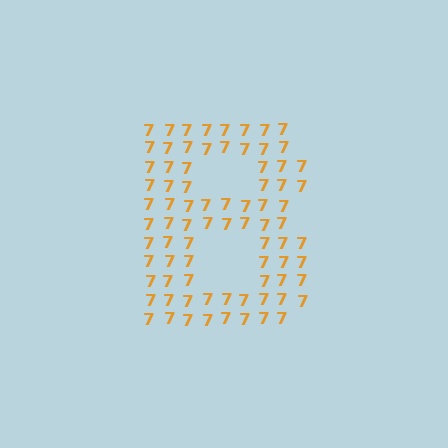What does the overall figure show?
The overall figure shows the letter B.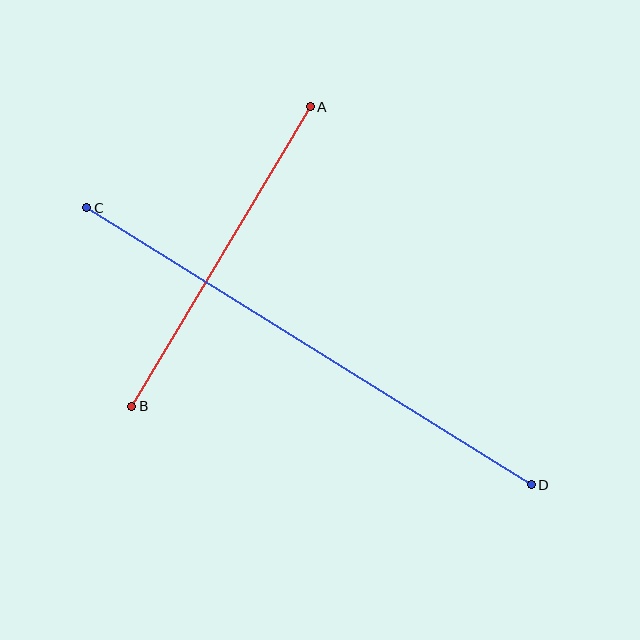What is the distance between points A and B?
The distance is approximately 349 pixels.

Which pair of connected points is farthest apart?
Points C and D are farthest apart.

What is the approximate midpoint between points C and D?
The midpoint is at approximately (309, 346) pixels.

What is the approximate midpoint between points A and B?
The midpoint is at approximately (221, 256) pixels.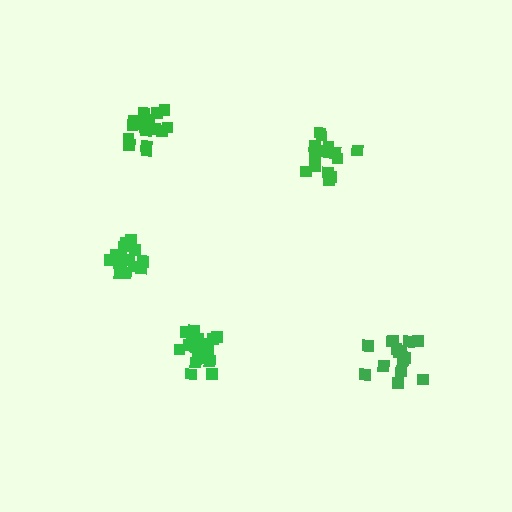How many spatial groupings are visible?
There are 5 spatial groupings.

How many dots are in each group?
Group 1: 14 dots, Group 2: 17 dots, Group 3: 18 dots, Group 4: 16 dots, Group 5: 15 dots (80 total).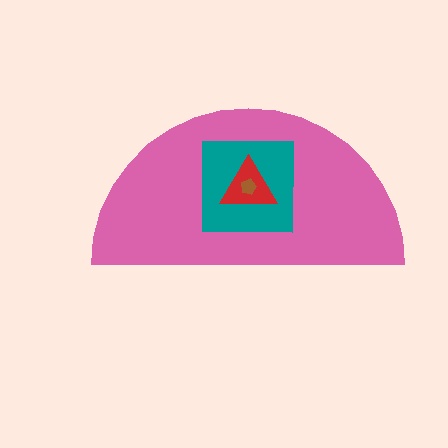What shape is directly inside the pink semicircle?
The teal square.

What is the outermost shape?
The pink semicircle.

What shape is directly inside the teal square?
The red triangle.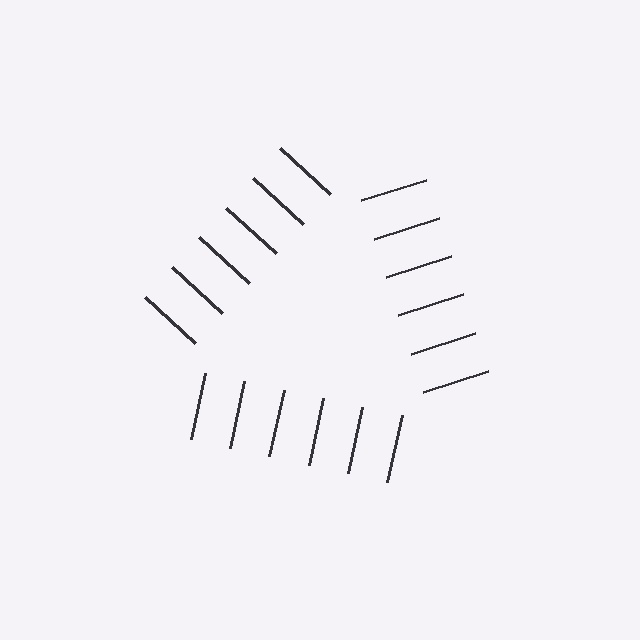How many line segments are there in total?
18 — 6 along each of the 3 edges.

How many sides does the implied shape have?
3 sides — the line-ends trace a triangle.